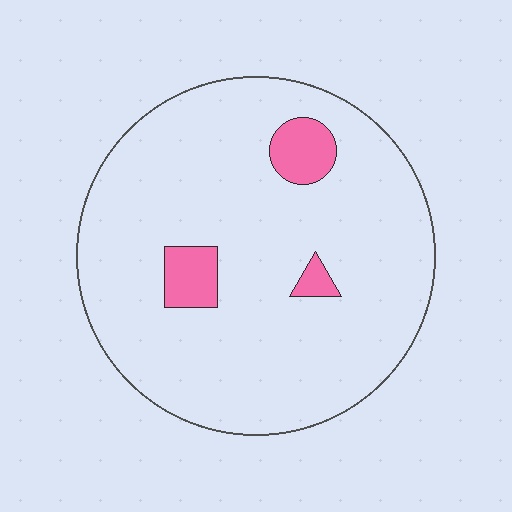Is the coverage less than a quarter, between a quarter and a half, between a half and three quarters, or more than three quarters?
Less than a quarter.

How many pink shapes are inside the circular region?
3.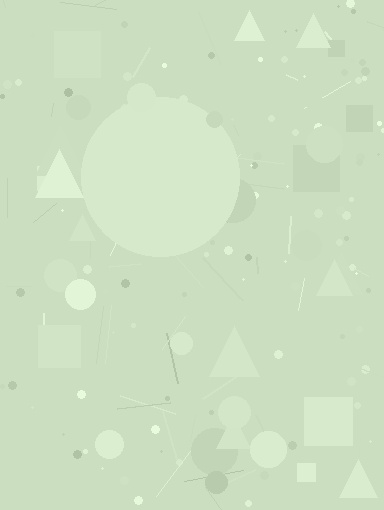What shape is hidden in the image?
A circle is hidden in the image.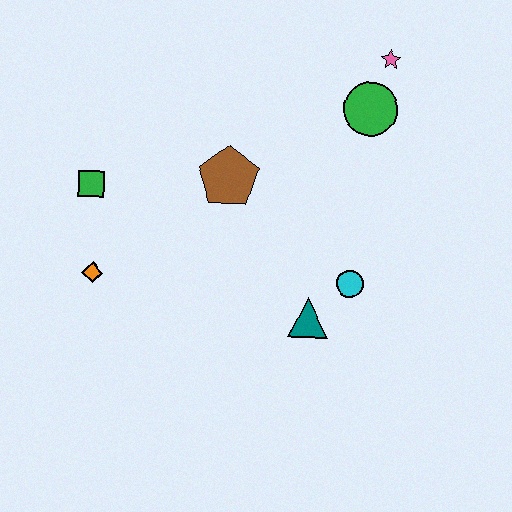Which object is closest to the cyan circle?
The teal triangle is closest to the cyan circle.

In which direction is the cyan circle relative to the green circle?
The cyan circle is below the green circle.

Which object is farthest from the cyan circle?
The green square is farthest from the cyan circle.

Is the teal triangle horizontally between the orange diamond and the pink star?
Yes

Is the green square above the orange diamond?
Yes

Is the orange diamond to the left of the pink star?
Yes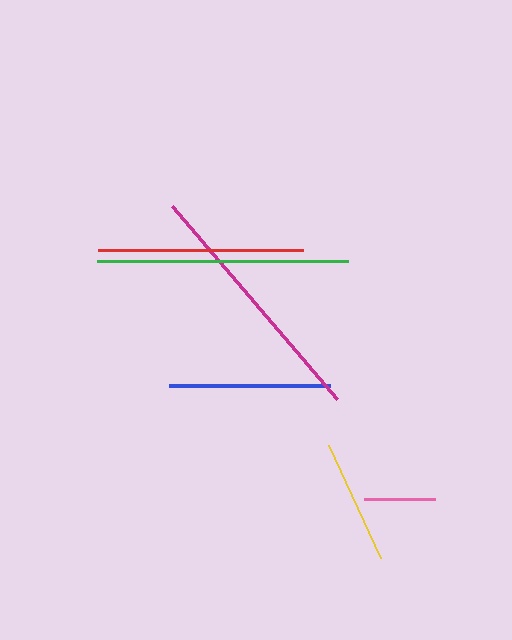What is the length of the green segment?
The green segment is approximately 251 pixels long.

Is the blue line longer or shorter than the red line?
The red line is longer than the blue line.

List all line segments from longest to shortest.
From longest to shortest: magenta, green, red, blue, yellow, pink.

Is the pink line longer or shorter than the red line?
The red line is longer than the pink line.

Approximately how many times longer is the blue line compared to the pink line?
The blue line is approximately 2.3 times the length of the pink line.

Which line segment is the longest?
The magenta line is the longest at approximately 254 pixels.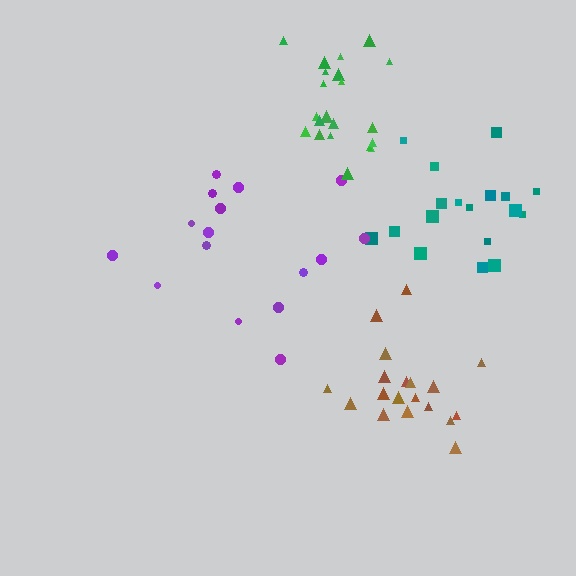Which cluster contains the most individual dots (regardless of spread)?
Green (21).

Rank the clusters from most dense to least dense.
brown, teal, green, purple.